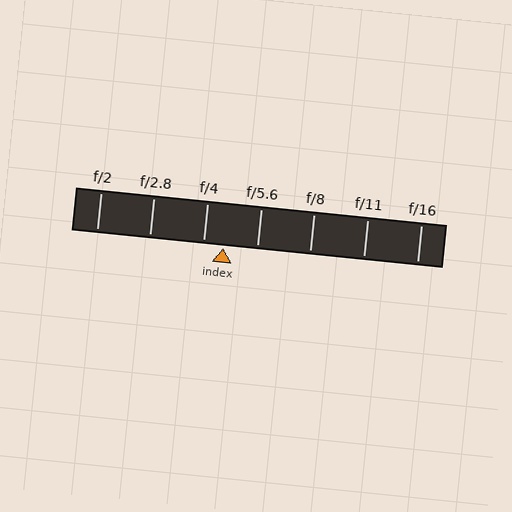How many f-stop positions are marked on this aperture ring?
There are 7 f-stop positions marked.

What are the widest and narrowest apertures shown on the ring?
The widest aperture shown is f/2 and the narrowest is f/16.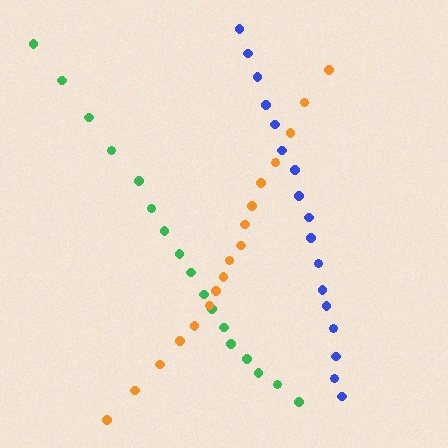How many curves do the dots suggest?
There are 3 distinct paths.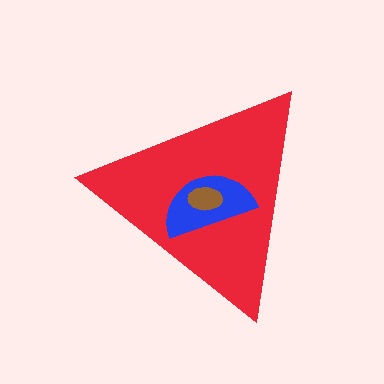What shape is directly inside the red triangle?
The blue semicircle.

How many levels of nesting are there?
3.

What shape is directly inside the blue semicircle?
The brown ellipse.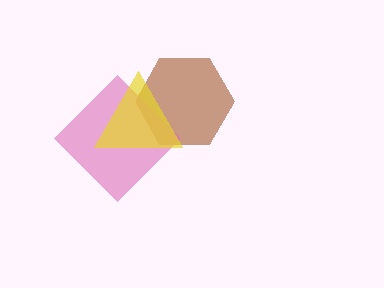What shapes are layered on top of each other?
The layered shapes are: a brown hexagon, a pink diamond, a yellow triangle.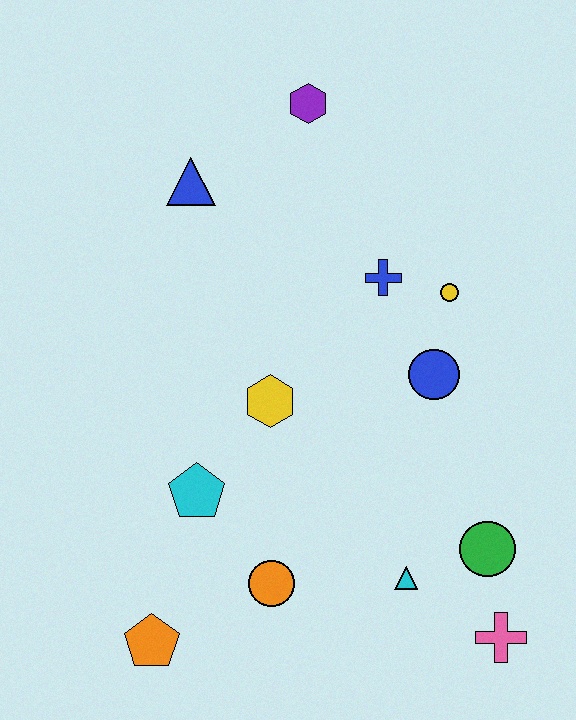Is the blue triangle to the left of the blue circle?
Yes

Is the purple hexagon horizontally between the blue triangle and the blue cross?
Yes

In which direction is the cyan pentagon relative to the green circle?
The cyan pentagon is to the left of the green circle.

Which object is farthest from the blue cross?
The orange pentagon is farthest from the blue cross.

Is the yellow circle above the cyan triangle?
Yes